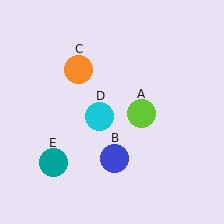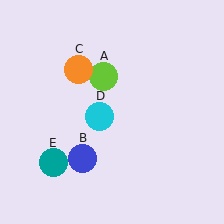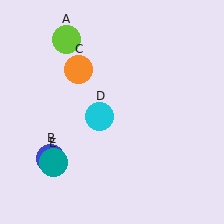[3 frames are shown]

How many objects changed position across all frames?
2 objects changed position: lime circle (object A), blue circle (object B).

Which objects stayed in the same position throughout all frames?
Orange circle (object C) and cyan circle (object D) and teal circle (object E) remained stationary.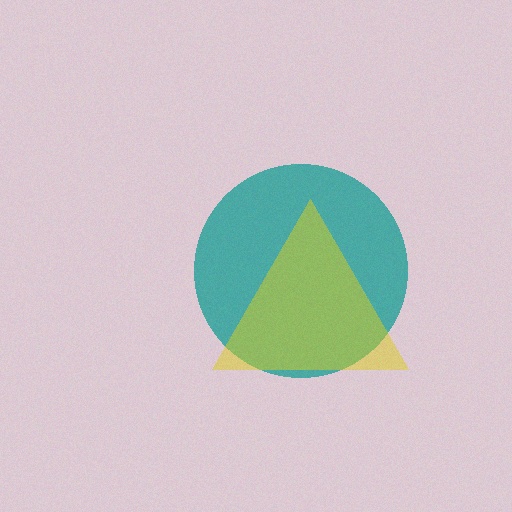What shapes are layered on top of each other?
The layered shapes are: a teal circle, a yellow triangle.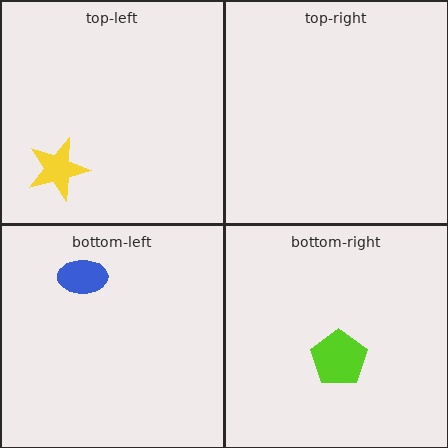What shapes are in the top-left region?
The yellow star.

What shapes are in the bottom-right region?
The lime pentagon.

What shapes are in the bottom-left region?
The blue ellipse.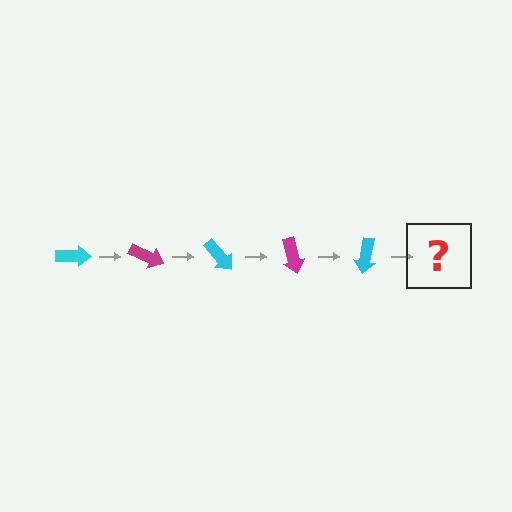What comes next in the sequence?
The next element should be a magenta arrow, rotated 125 degrees from the start.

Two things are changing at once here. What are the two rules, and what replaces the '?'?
The two rules are that it rotates 25 degrees each step and the color cycles through cyan and magenta. The '?' should be a magenta arrow, rotated 125 degrees from the start.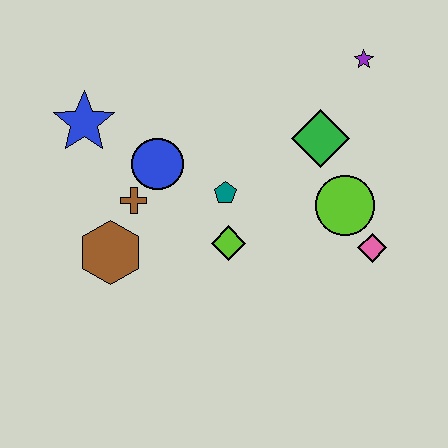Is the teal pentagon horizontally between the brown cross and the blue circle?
No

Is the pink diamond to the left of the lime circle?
No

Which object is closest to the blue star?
The blue circle is closest to the blue star.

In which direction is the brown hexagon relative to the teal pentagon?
The brown hexagon is to the left of the teal pentagon.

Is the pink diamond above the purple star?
No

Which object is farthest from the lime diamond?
The purple star is farthest from the lime diamond.